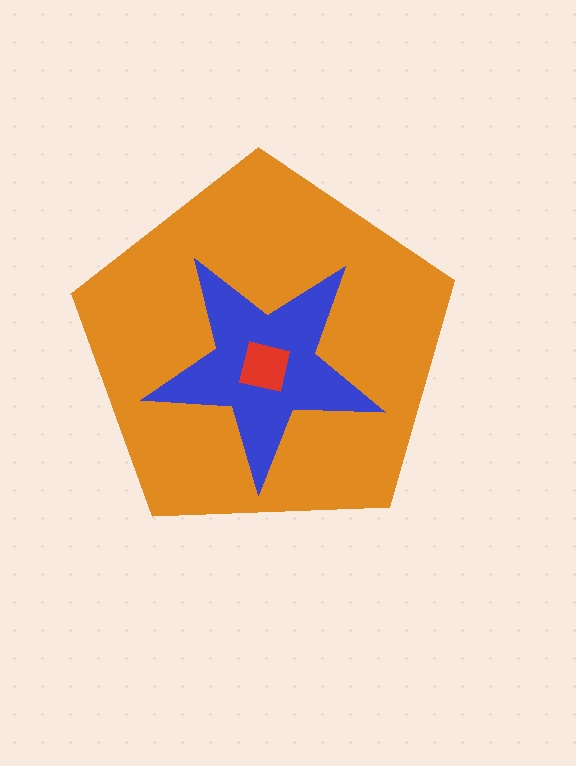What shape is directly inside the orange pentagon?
The blue star.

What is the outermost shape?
The orange pentagon.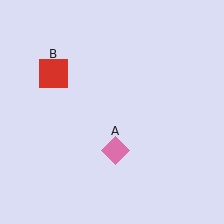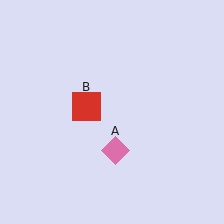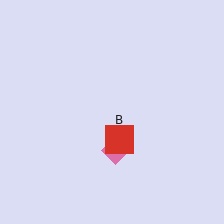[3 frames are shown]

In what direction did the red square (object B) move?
The red square (object B) moved down and to the right.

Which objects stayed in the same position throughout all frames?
Pink diamond (object A) remained stationary.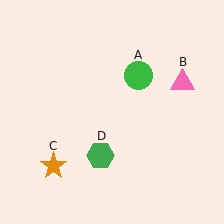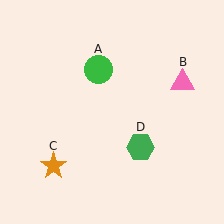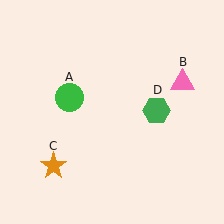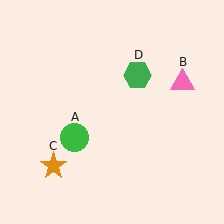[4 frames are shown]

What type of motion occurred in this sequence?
The green circle (object A), green hexagon (object D) rotated counterclockwise around the center of the scene.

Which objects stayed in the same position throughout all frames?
Pink triangle (object B) and orange star (object C) remained stationary.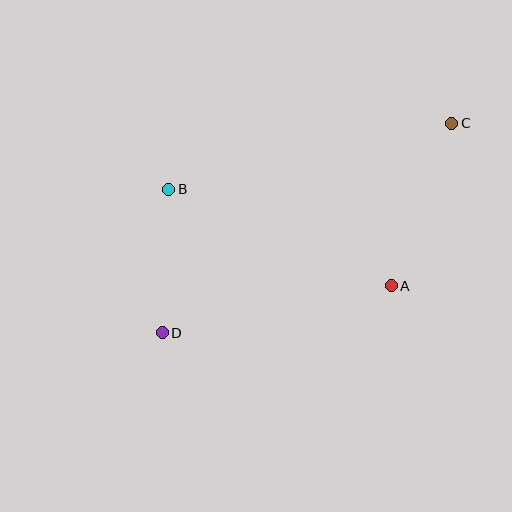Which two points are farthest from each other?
Points C and D are farthest from each other.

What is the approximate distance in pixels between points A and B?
The distance between A and B is approximately 242 pixels.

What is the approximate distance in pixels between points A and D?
The distance between A and D is approximately 234 pixels.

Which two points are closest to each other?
Points B and D are closest to each other.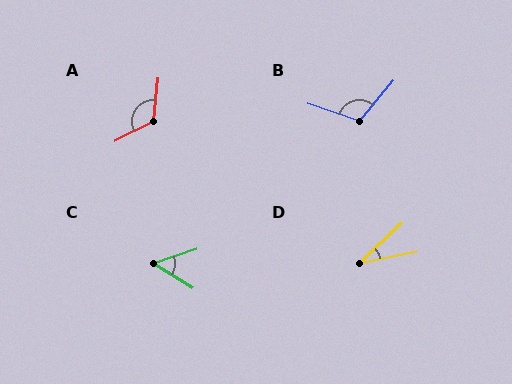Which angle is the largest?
A, at approximately 124 degrees.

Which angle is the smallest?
D, at approximately 32 degrees.